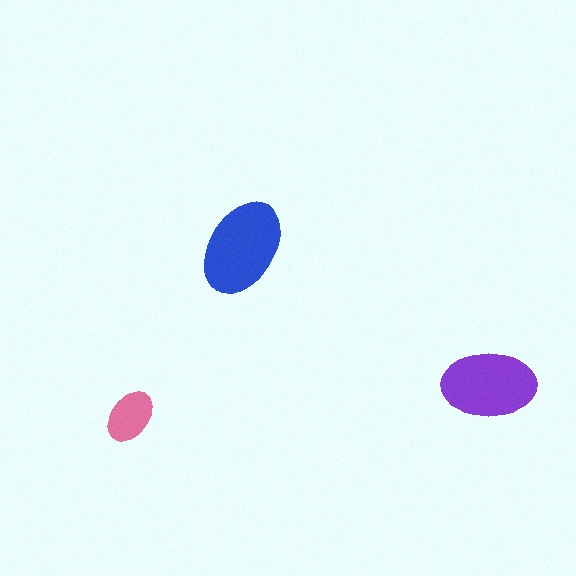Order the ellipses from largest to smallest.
the blue one, the purple one, the pink one.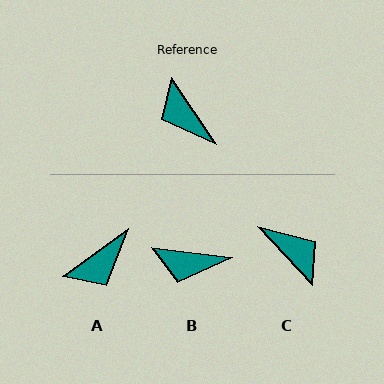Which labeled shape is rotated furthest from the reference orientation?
C, about 170 degrees away.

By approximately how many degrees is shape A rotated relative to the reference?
Approximately 93 degrees counter-clockwise.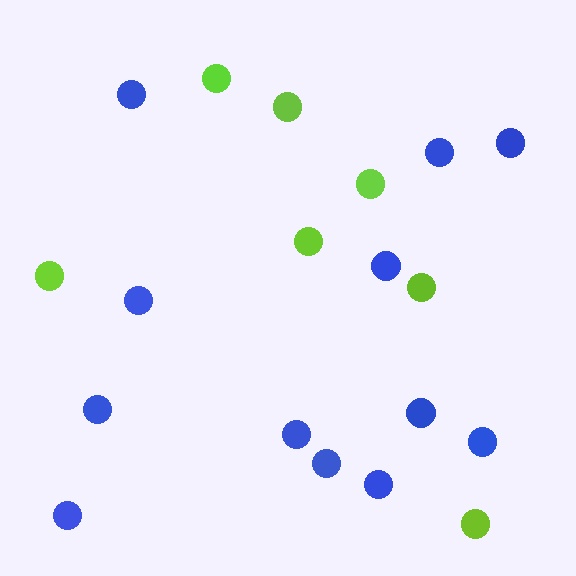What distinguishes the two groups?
There are 2 groups: one group of lime circles (7) and one group of blue circles (12).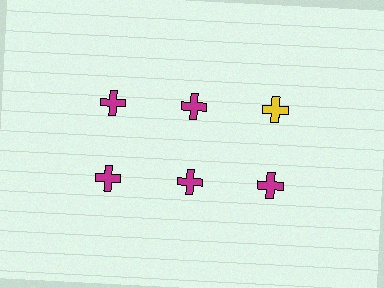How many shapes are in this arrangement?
There are 6 shapes arranged in a grid pattern.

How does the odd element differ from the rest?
It has a different color: yellow instead of magenta.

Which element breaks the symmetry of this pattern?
The yellow cross in the top row, center column breaks the symmetry. All other shapes are magenta crosses.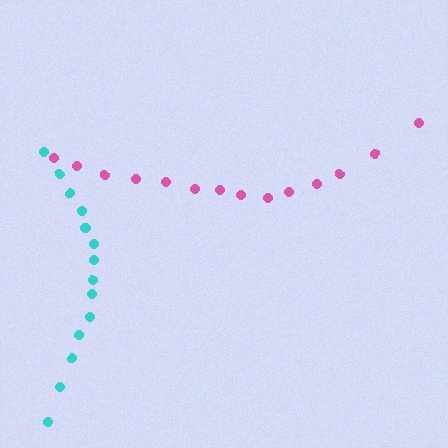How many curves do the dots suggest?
There are 2 distinct paths.